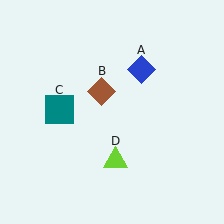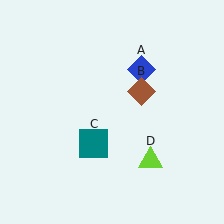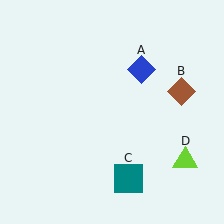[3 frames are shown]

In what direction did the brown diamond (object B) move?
The brown diamond (object B) moved right.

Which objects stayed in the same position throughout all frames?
Blue diamond (object A) remained stationary.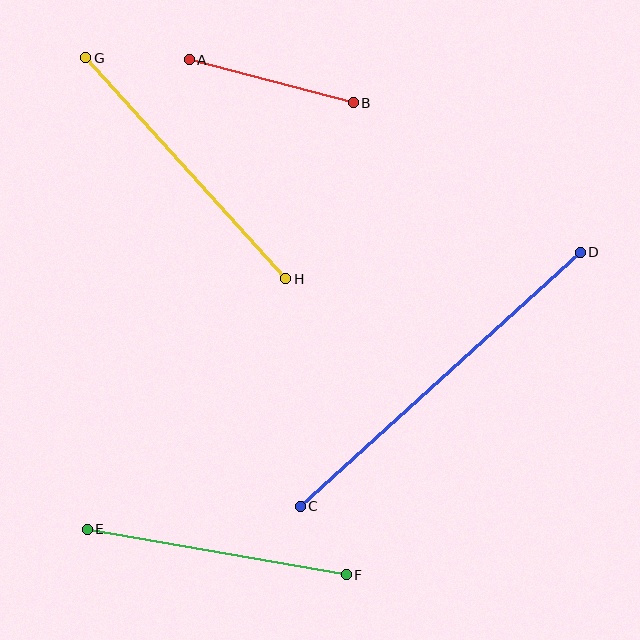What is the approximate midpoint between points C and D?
The midpoint is at approximately (440, 379) pixels.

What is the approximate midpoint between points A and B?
The midpoint is at approximately (271, 81) pixels.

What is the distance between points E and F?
The distance is approximately 263 pixels.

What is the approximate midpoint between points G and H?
The midpoint is at approximately (186, 168) pixels.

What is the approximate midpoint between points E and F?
The midpoint is at approximately (217, 552) pixels.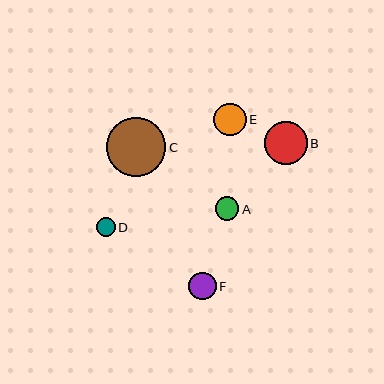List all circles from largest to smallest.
From largest to smallest: C, B, E, F, A, D.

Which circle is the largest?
Circle C is the largest with a size of approximately 59 pixels.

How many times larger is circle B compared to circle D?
Circle B is approximately 2.3 times the size of circle D.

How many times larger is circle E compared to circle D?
Circle E is approximately 1.8 times the size of circle D.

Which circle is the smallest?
Circle D is the smallest with a size of approximately 18 pixels.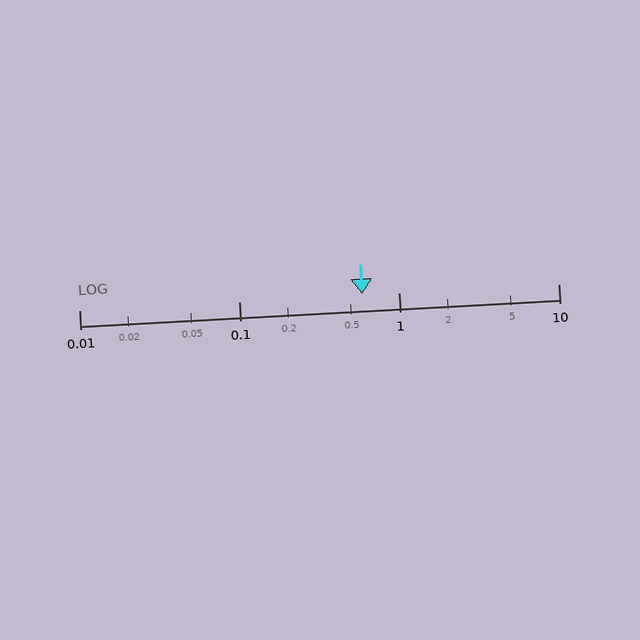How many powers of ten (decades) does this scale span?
The scale spans 3 decades, from 0.01 to 10.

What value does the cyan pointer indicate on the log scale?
The pointer indicates approximately 0.59.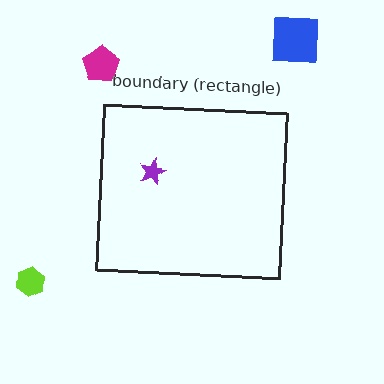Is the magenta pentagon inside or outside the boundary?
Outside.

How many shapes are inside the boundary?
1 inside, 3 outside.